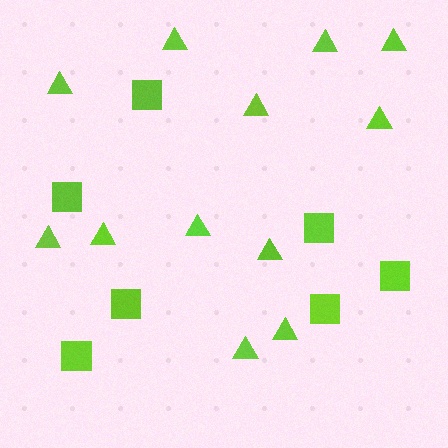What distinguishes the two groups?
There are 2 groups: one group of triangles (12) and one group of squares (7).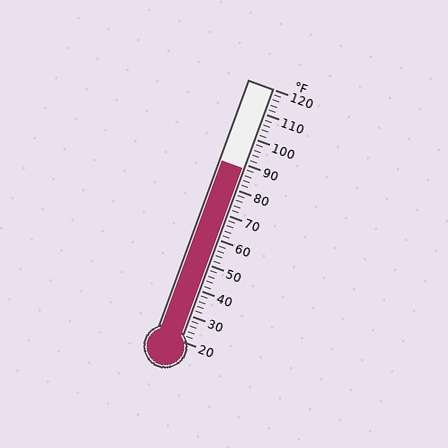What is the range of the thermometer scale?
The thermometer scale ranges from 20°F to 120°F.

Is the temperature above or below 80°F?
The temperature is above 80°F.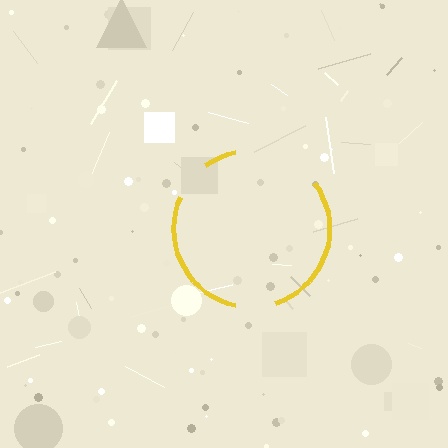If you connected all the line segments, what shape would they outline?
They would outline a circle.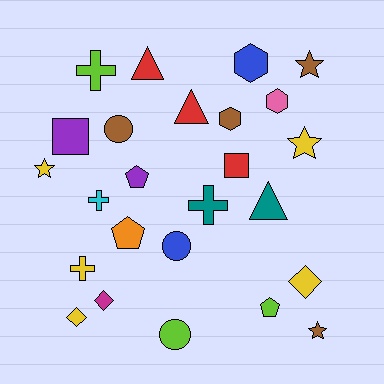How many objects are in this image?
There are 25 objects.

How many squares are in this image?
There are 2 squares.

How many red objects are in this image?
There are 3 red objects.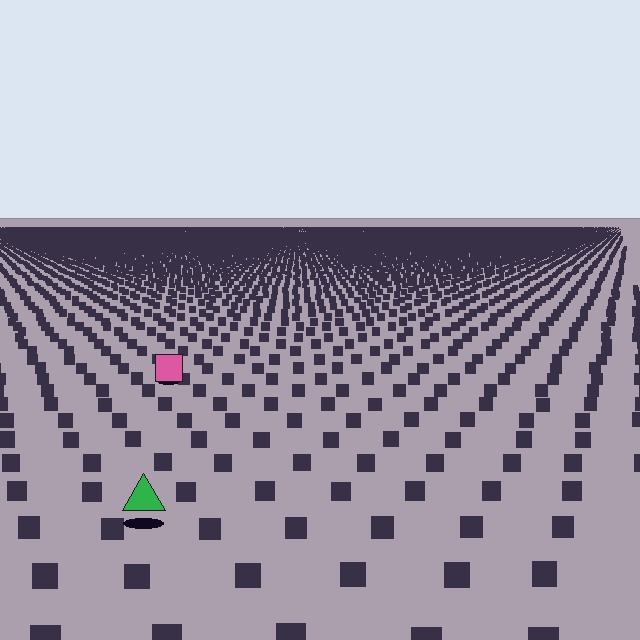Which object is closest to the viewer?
The green triangle is closest. The texture marks near it are larger and more spread out.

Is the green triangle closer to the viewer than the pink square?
Yes. The green triangle is closer — you can tell from the texture gradient: the ground texture is coarser near it.